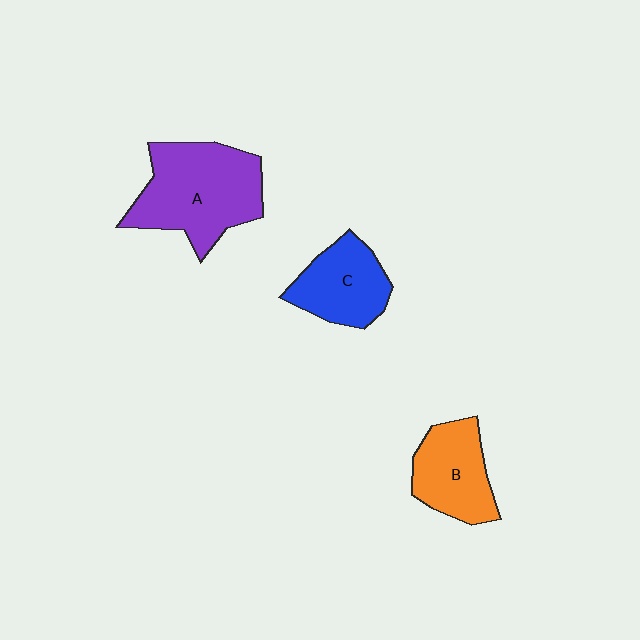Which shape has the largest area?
Shape A (purple).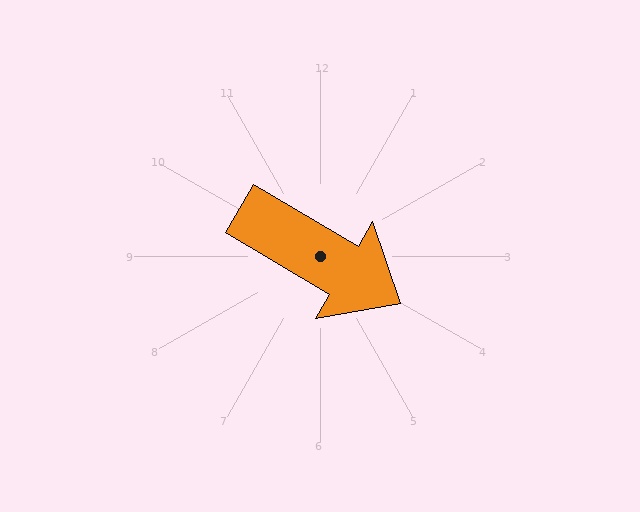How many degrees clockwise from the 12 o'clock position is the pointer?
Approximately 121 degrees.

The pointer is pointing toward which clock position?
Roughly 4 o'clock.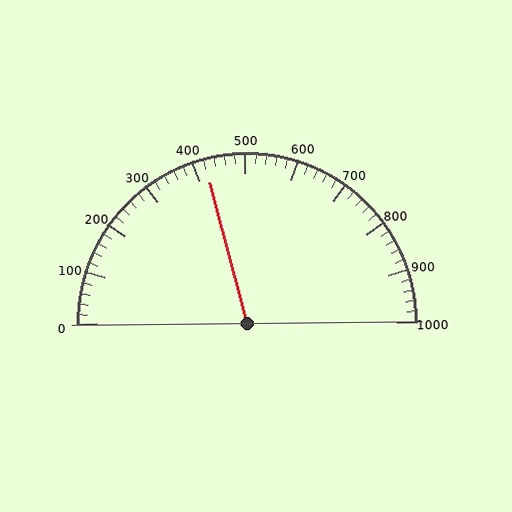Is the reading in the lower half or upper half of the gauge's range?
The reading is in the lower half of the range (0 to 1000).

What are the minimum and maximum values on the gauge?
The gauge ranges from 0 to 1000.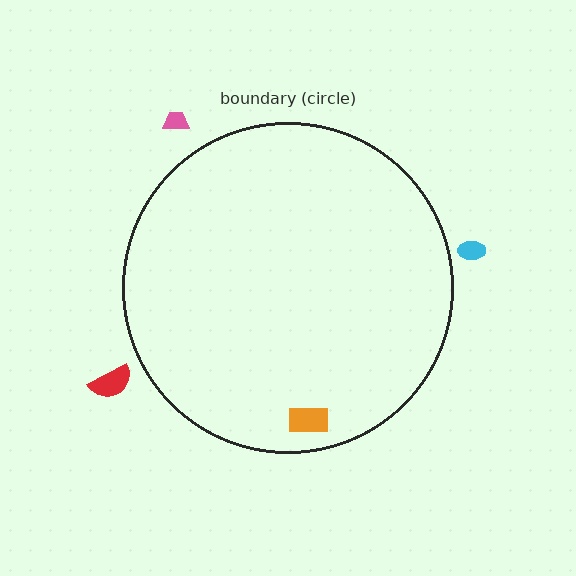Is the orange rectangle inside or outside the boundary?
Inside.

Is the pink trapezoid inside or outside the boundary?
Outside.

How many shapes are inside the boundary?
1 inside, 3 outside.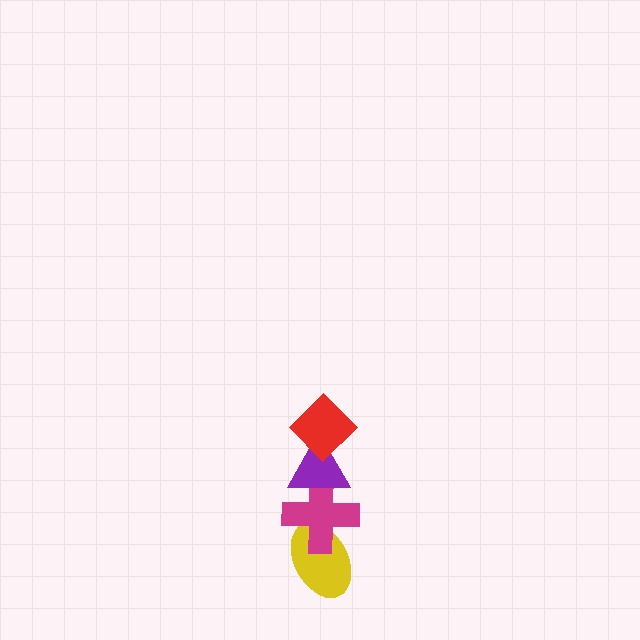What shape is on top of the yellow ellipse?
The magenta cross is on top of the yellow ellipse.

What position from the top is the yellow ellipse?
The yellow ellipse is 4th from the top.